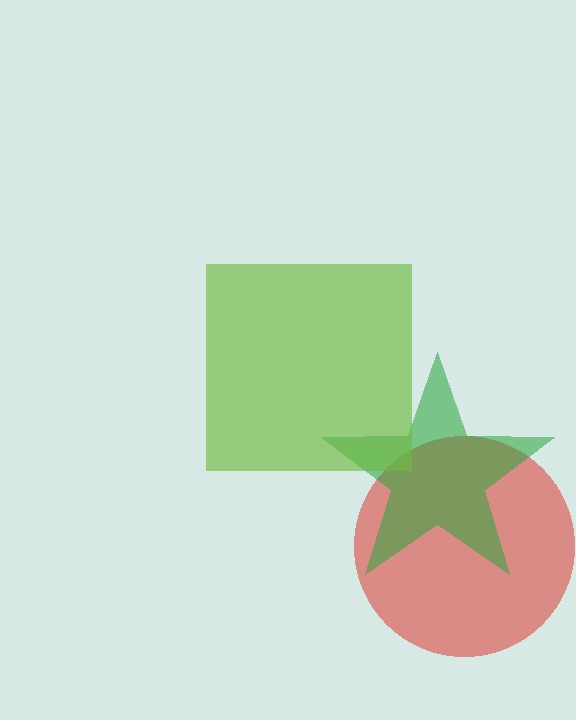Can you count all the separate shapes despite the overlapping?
Yes, there are 3 separate shapes.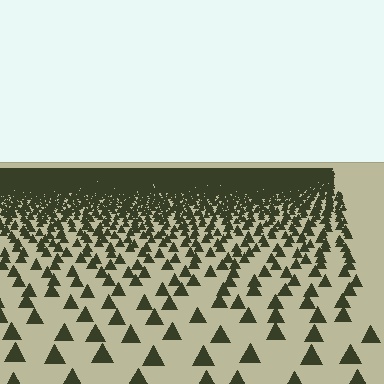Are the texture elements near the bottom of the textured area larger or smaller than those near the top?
Larger. Near the bottom, elements are closer to the viewer and appear at a bigger on-screen size.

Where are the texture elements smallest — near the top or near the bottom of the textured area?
Near the top.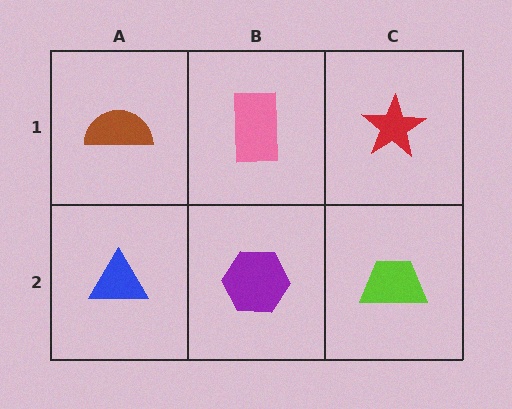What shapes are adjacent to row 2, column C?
A red star (row 1, column C), a purple hexagon (row 2, column B).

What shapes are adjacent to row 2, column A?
A brown semicircle (row 1, column A), a purple hexagon (row 2, column B).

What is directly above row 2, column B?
A pink rectangle.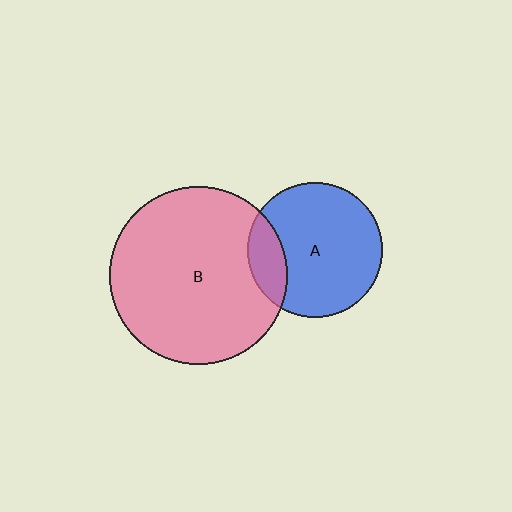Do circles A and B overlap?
Yes.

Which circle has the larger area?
Circle B (pink).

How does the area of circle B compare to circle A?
Approximately 1.7 times.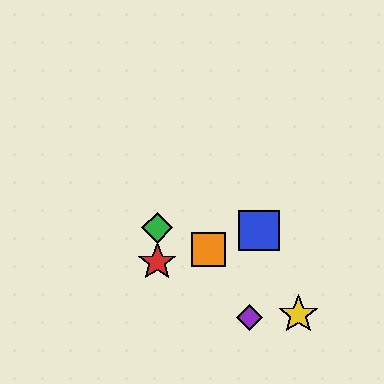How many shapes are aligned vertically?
2 shapes (the red star, the green diamond) are aligned vertically.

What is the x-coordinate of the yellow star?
The yellow star is at x≈298.